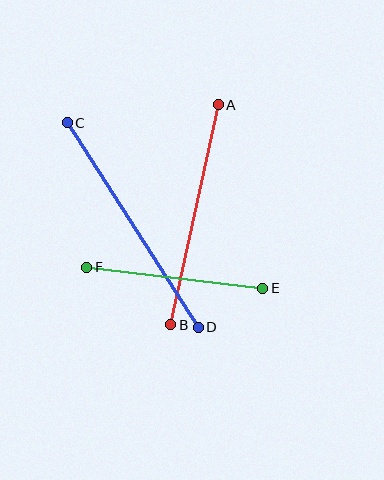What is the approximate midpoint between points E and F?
The midpoint is at approximately (175, 278) pixels.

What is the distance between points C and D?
The distance is approximately 243 pixels.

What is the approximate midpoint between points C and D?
The midpoint is at approximately (133, 225) pixels.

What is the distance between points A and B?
The distance is approximately 225 pixels.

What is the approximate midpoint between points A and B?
The midpoint is at approximately (194, 215) pixels.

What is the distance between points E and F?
The distance is approximately 177 pixels.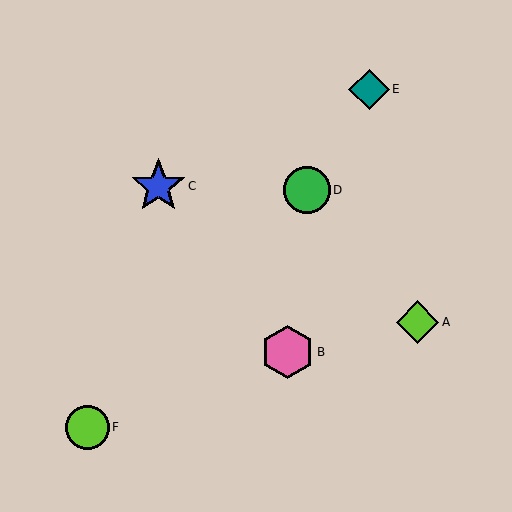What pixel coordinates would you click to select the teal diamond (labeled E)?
Click at (369, 89) to select the teal diamond E.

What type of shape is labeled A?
Shape A is a lime diamond.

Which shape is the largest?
The blue star (labeled C) is the largest.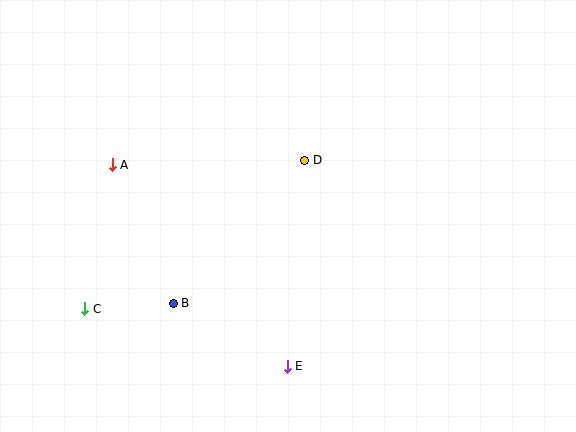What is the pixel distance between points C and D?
The distance between C and D is 265 pixels.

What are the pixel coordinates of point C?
Point C is at (85, 309).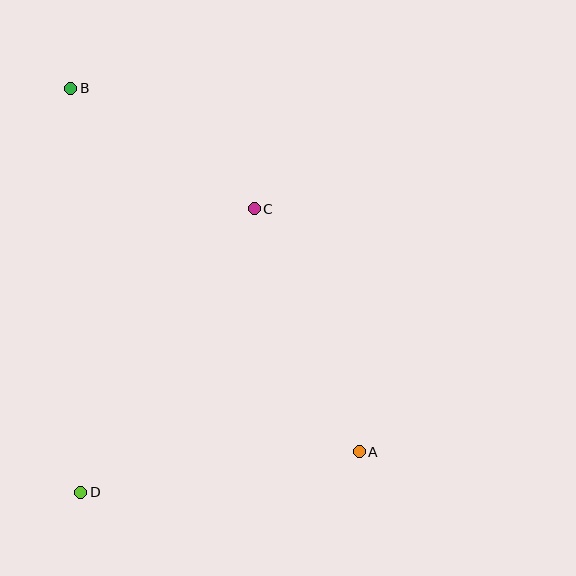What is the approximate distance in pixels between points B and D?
The distance between B and D is approximately 404 pixels.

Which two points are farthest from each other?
Points A and B are farthest from each other.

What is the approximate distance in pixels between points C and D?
The distance between C and D is approximately 332 pixels.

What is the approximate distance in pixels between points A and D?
The distance between A and D is approximately 282 pixels.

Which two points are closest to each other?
Points B and C are closest to each other.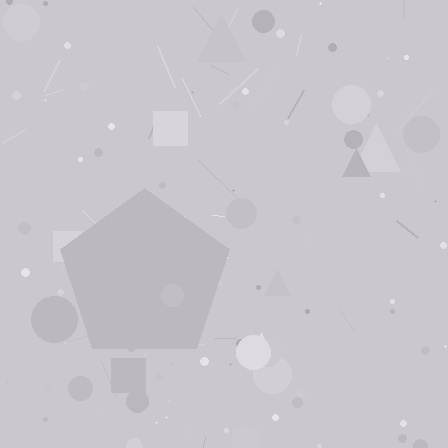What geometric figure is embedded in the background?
A pentagon is embedded in the background.